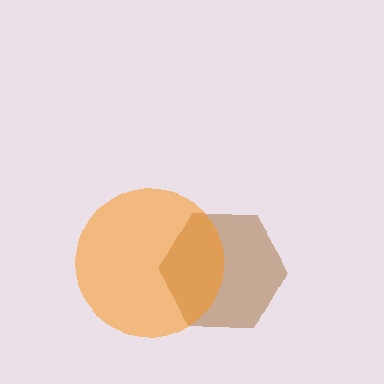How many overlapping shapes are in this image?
There are 2 overlapping shapes in the image.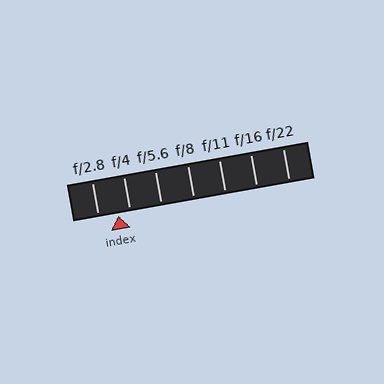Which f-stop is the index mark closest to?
The index mark is closest to f/4.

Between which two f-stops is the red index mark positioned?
The index mark is between f/2.8 and f/4.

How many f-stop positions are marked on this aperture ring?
There are 7 f-stop positions marked.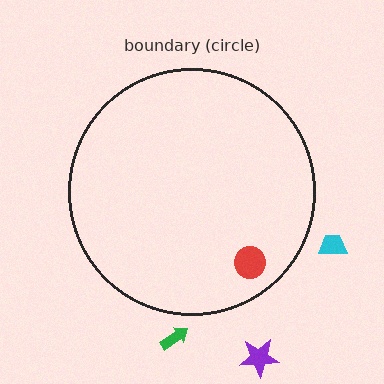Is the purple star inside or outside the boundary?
Outside.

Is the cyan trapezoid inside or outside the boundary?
Outside.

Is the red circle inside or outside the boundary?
Inside.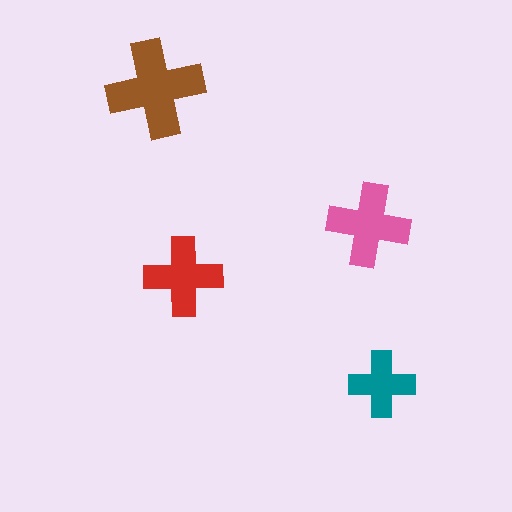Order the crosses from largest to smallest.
the brown one, the pink one, the red one, the teal one.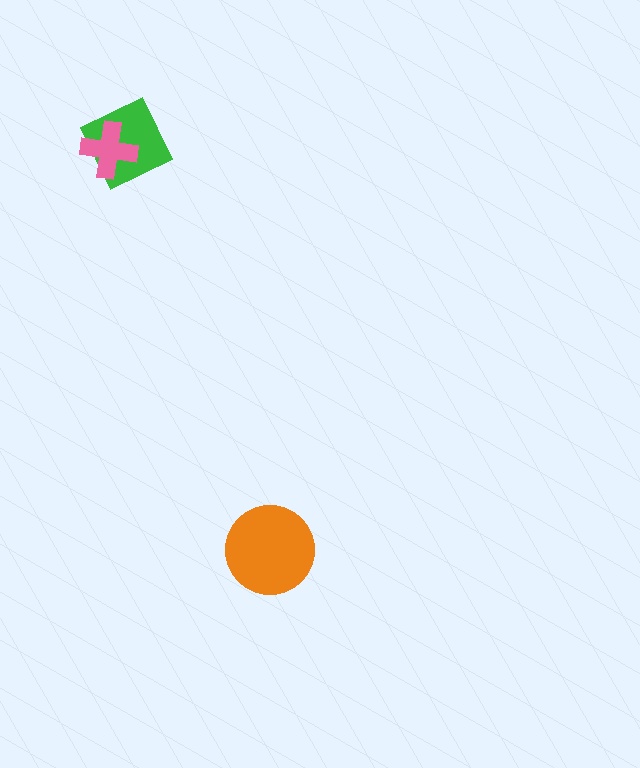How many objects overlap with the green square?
1 object overlaps with the green square.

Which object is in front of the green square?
The pink cross is in front of the green square.